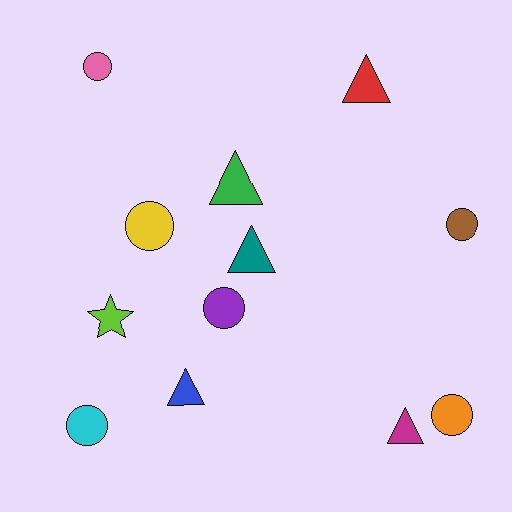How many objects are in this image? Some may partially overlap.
There are 12 objects.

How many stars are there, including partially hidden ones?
There is 1 star.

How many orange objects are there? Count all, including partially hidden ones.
There is 1 orange object.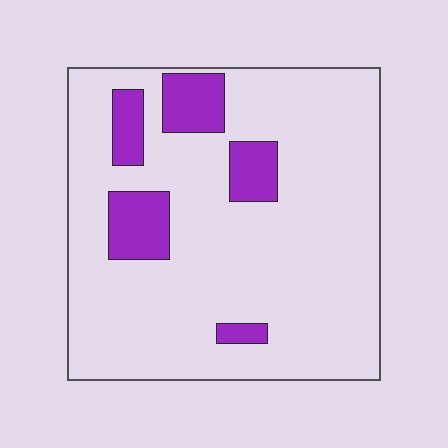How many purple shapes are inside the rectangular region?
5.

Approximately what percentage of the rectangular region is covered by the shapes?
Approximately 15%.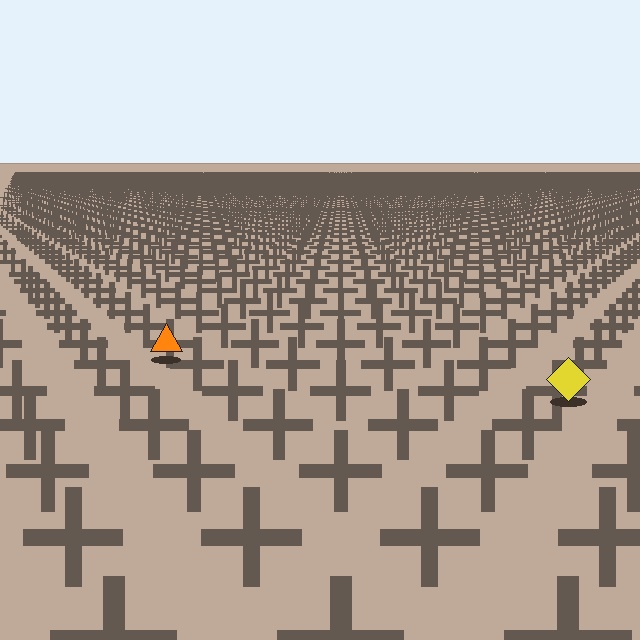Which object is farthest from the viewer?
The orange triangle is farthest from the viewer. It appears smaller and the ground texture around it is denser.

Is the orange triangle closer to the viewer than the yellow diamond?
No. The yellow diamond is closer — you can tell from the texture gradient: the ground texture is coarser near it.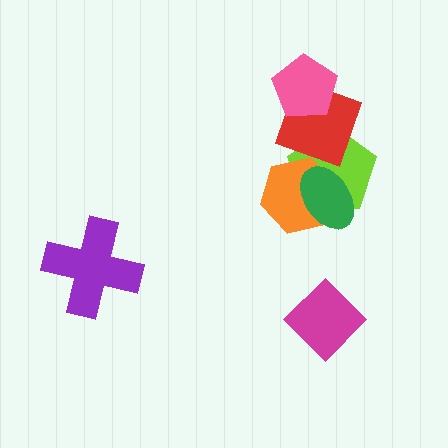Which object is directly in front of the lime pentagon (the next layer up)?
The red square is directly in front of the lime pentagon.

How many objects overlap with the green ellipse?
2 objects overlap with the green ellipse.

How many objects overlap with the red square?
2 objects overlap with the red square.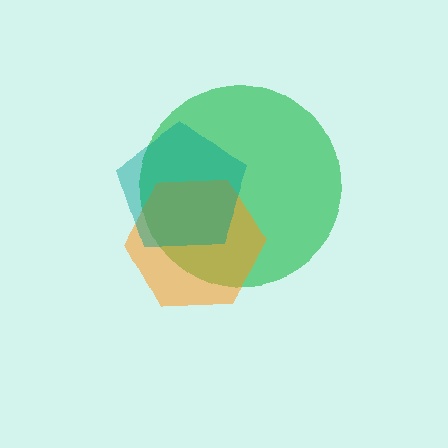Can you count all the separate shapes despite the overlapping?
Yes, there are 3 separate shapes.